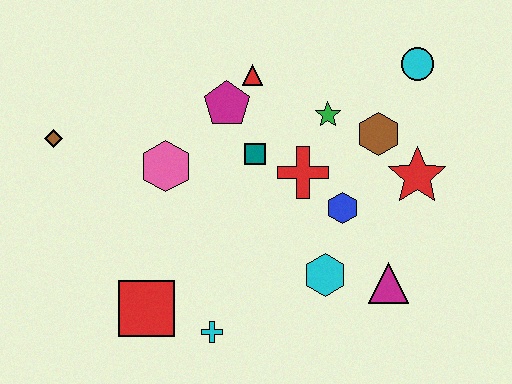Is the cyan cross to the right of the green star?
No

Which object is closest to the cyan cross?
The red square is closest to the cyan cross.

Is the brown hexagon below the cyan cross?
No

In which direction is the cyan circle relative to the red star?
The cyan circle is above the red star.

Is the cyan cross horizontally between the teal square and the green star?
No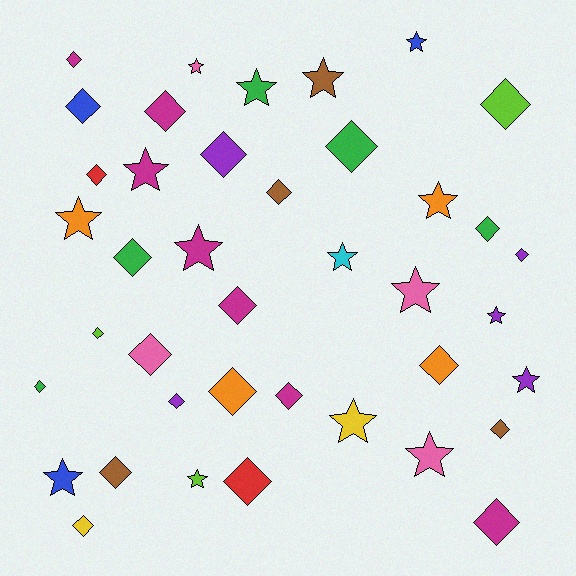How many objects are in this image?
There are 40 objects.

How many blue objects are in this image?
There are 3 blue objects.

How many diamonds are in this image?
There are 24 diamonds.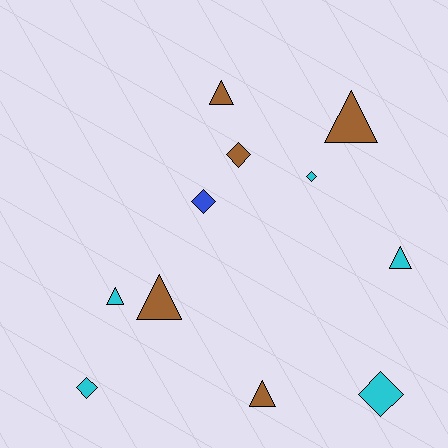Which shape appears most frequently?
Triangle, with 6 objects.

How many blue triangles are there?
There are no blue triangles.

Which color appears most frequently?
Brown, with 5 objects.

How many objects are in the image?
There are 11 objects.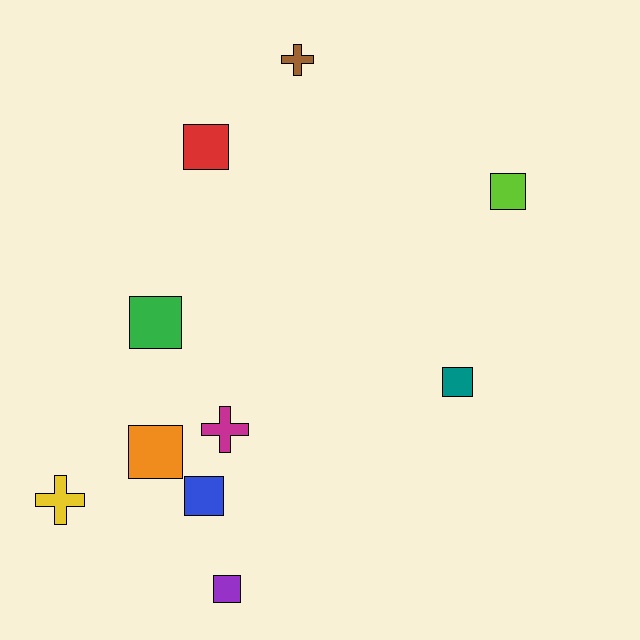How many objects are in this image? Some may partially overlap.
There are 10 objects.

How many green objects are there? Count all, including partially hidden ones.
There is 1 green object.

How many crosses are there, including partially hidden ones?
There are 3 crosses.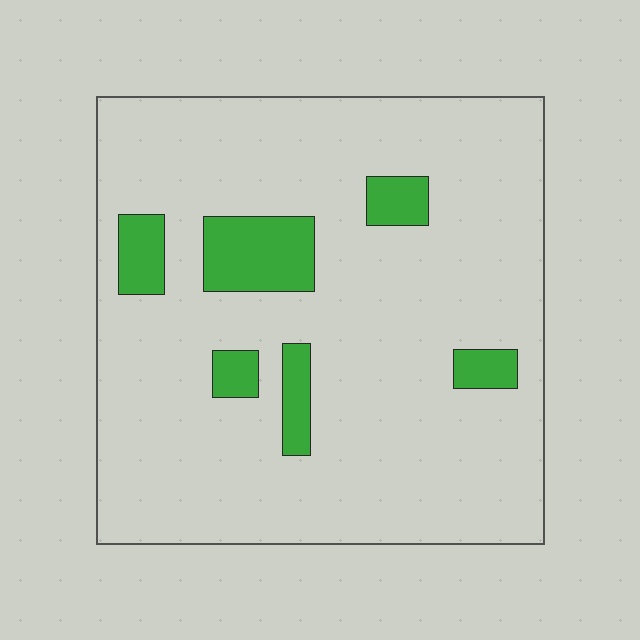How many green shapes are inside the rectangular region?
6.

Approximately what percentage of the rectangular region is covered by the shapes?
Approximately 10%.